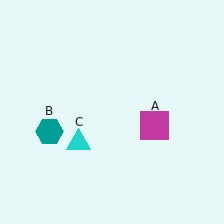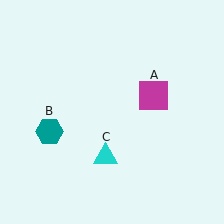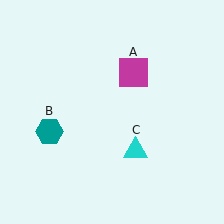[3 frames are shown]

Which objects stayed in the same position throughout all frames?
Teal hexagon (object B) remained stationary.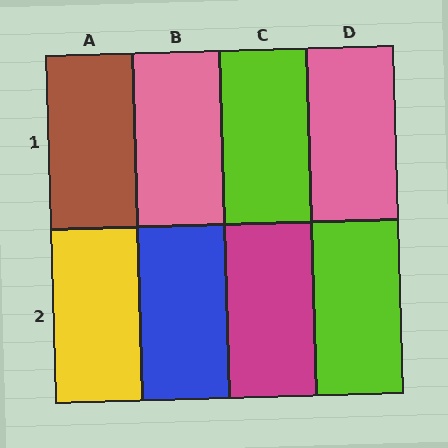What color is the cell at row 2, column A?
Yellow.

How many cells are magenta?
1 cell is magenta.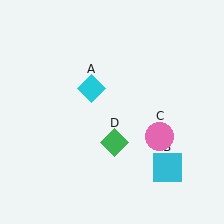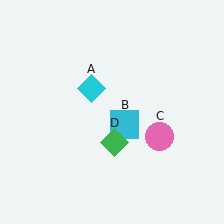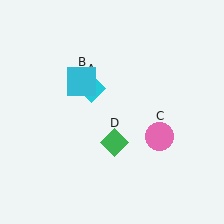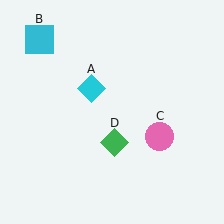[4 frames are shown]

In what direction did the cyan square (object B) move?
The cyan square (object B) moved up and to the left.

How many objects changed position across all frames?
1 object changed position: cyan square (object B).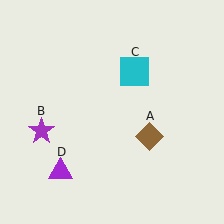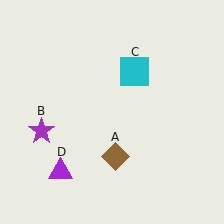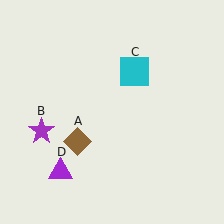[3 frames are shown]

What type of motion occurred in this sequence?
The brown diamond (object A) rotated clockwise around the center of the scene.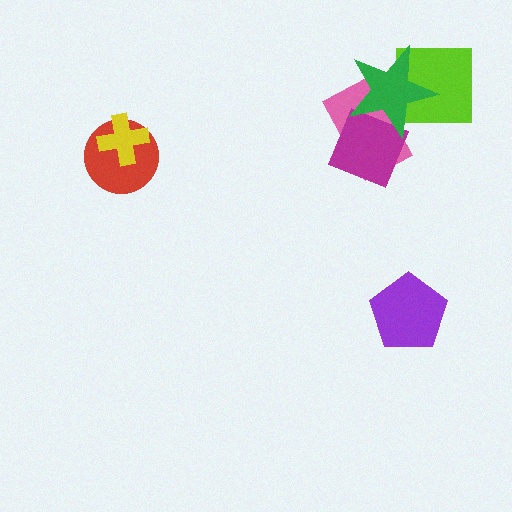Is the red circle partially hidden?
Yes, it is partially covered by another shape.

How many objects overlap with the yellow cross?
1 object overlaps with the yellow cross.